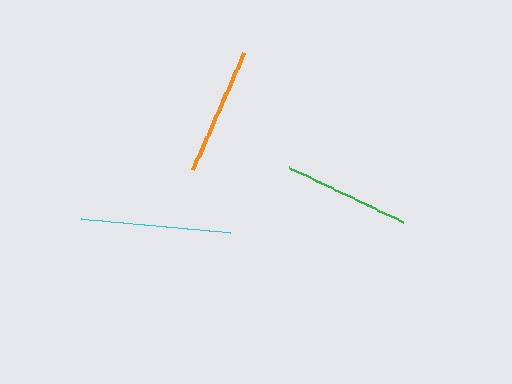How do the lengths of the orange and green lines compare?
The orange and green lines are approximately the same length.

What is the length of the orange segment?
The orange segment is approximately 127 pixels long.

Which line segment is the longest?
The cyan line is the longest at approximately 150 pixels.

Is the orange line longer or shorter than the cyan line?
The cyan line is longer than the orange line.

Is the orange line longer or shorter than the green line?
The orange line is longer than the green line.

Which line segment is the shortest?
The green line is the shortest at approximately 127 pixels.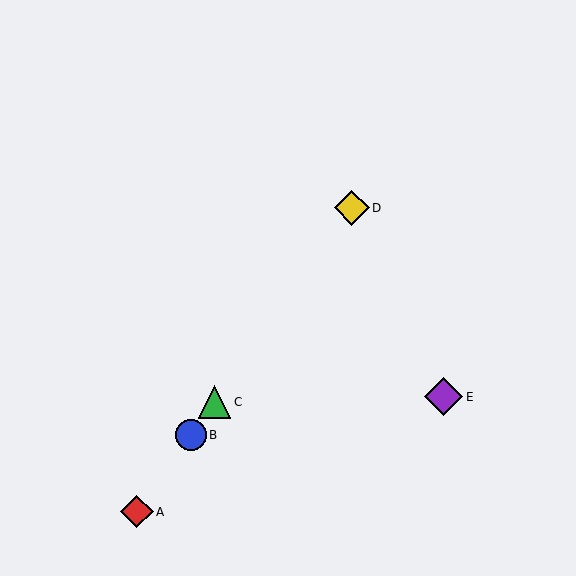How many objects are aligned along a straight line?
4 objects (A, B, C, D) are aligned along a straight line.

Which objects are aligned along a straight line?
Objects A, B, C, D are aligned along a straight line.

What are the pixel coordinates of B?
Object B is at (191, 435).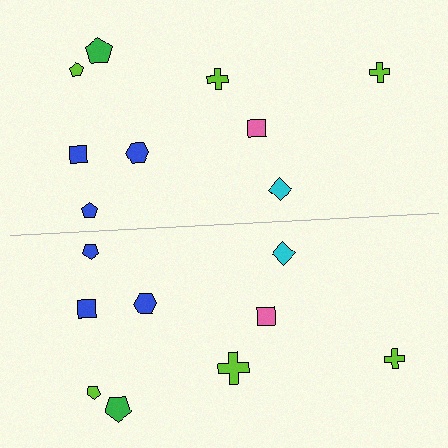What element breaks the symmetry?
The lime cross on the bottom side has a different size than its mirror counterpart.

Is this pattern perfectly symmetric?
No, the pattern is not perfectly symmetric. The lime cross on the bottom side has a different size than its mirror counterpart.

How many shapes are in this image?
There are 18 shapes in this image.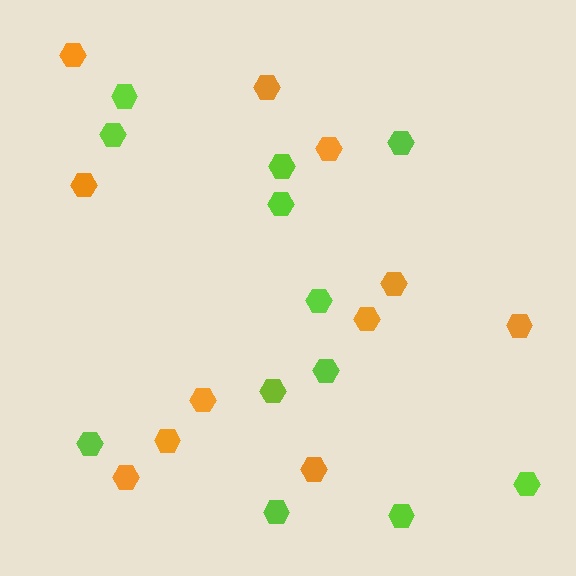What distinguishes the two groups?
There are 2 groups: one group of lime hexagons (12) and one group of orange hexagons (11).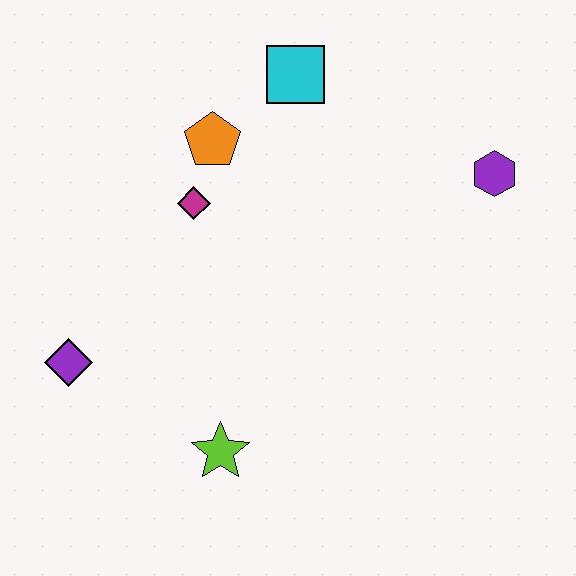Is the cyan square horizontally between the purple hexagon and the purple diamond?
Yes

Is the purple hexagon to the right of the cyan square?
Yes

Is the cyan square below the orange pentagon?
No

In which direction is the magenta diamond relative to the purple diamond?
The magenta diamond is above the purple diamond.